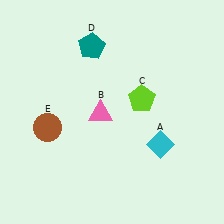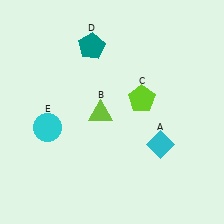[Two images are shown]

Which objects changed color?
B changed from pink to lime. E changed from brown to cyan.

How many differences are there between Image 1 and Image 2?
There are 2 differences between the two images.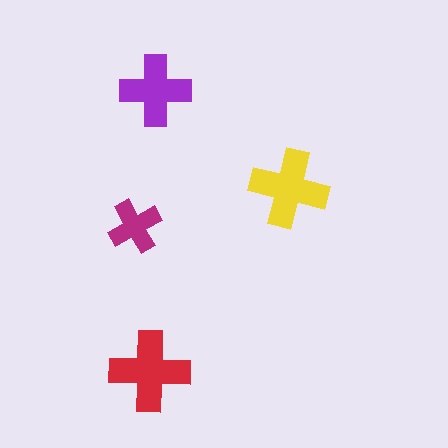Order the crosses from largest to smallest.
the red one, the yellow one, the purple one, the magenta one.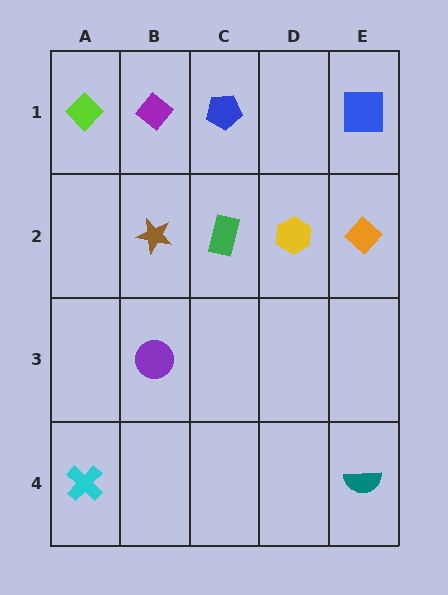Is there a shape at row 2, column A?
No, that cell is empty.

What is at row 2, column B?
A brown star.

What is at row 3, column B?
A purple circle.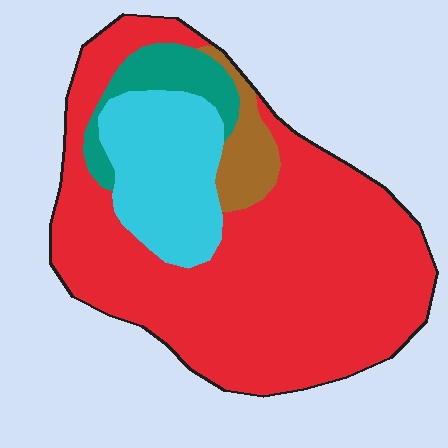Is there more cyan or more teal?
Cyan.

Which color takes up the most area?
Red, at roughly 70%.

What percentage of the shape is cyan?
Cyan takes up about one sixth (1/6) of the shape.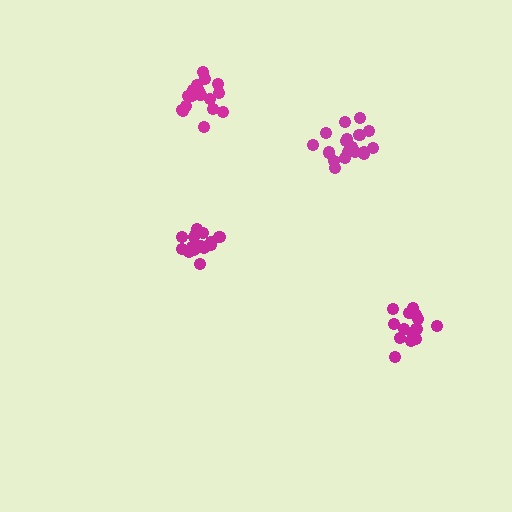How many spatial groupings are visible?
There are 4 spatial groupings.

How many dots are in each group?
Group 1: 14 dots, Group 2: 19 dots, Group 3: 18 dots, Group 4: 15 dots (66 total).